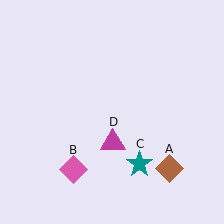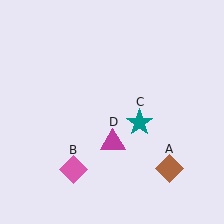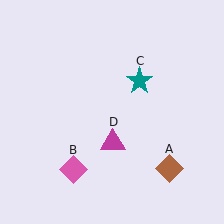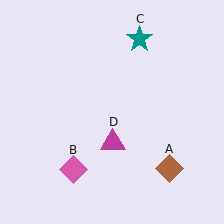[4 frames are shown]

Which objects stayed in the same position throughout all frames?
Brown diamond (object A) and pink diamond (object B) and magenta triangle (object D) remained stationary.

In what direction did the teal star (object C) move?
The teal star (object C) moved up.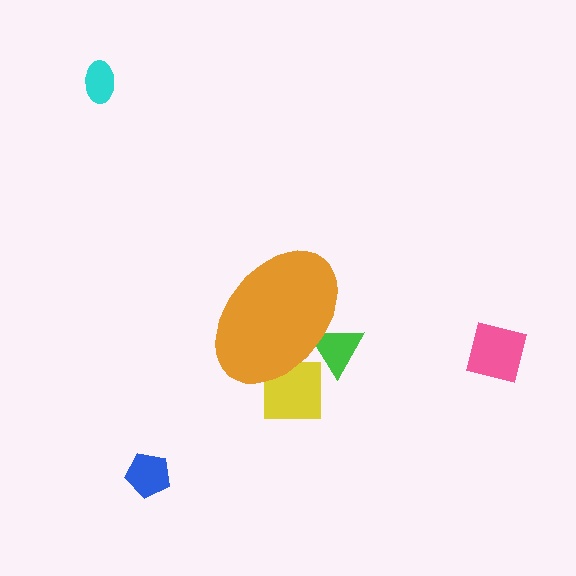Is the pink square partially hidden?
No, the pink square is fully visible.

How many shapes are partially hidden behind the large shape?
2 shapes are partially hidden.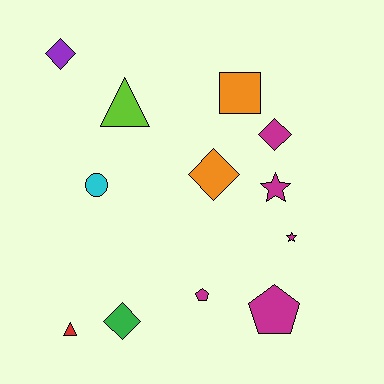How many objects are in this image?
There are 12 objects.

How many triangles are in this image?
There are 2 triangles.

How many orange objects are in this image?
There are 2 orange objects.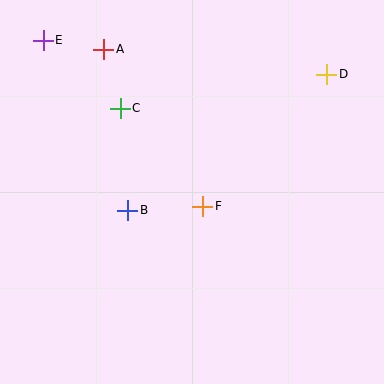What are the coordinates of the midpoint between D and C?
The midpoint between D and C is at (224, 91).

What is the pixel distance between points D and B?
The distance between D and B is 241 pixels.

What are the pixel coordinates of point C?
Point C is at (120, 108).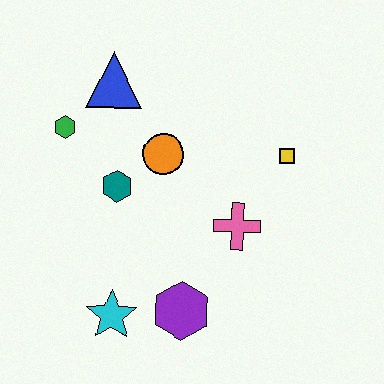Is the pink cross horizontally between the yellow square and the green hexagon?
Yes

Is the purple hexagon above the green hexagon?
No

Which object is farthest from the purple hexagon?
The blue triangle is farthest from the purple hexagon.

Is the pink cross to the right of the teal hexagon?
Yes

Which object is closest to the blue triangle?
The green hexagon is closest to the blue triangle.